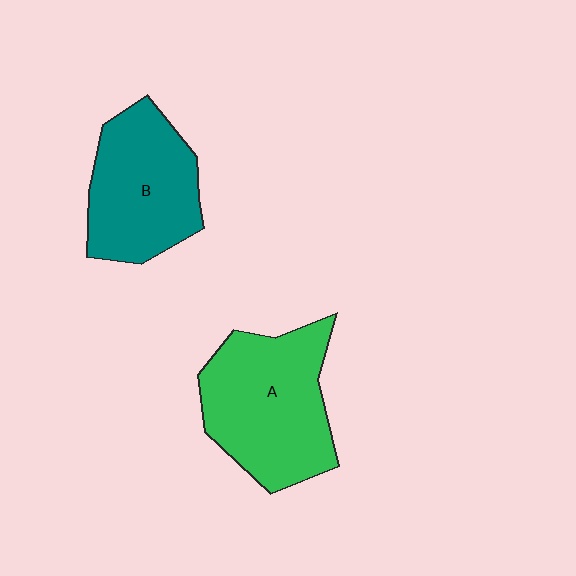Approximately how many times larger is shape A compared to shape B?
Approximately 1.2 times.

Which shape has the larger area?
Shape A (green).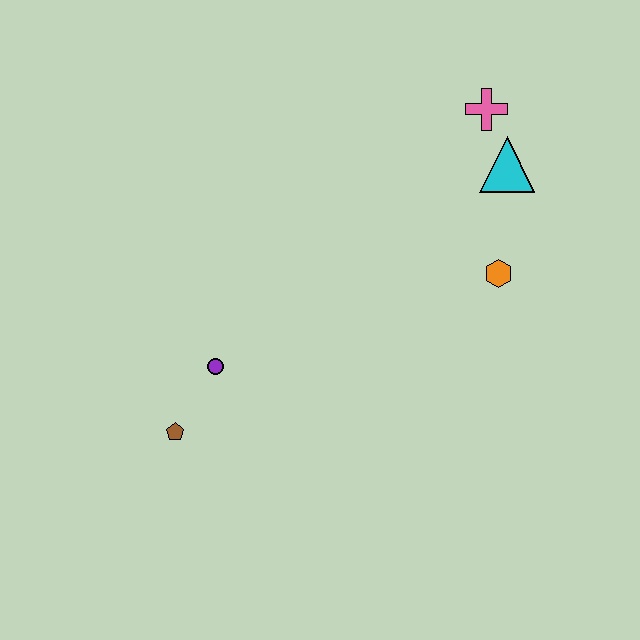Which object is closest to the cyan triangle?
The pink cross is closest to the cyan triangle.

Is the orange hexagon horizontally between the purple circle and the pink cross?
No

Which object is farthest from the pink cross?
The brown pentagon is farthest from the pink cross.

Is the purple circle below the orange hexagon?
Yes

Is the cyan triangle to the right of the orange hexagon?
Yes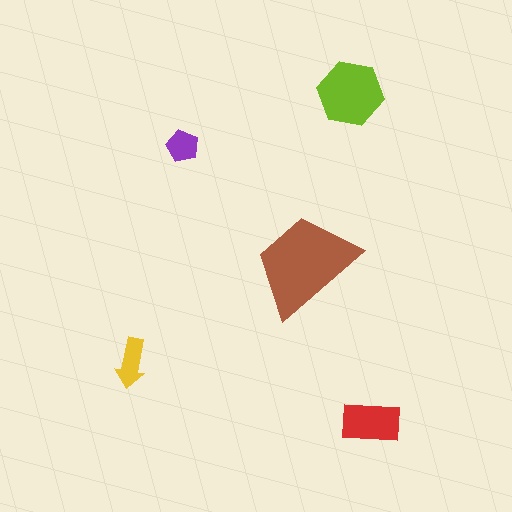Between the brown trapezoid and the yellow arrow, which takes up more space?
The brown trapezoid.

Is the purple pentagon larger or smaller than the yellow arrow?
Smaller.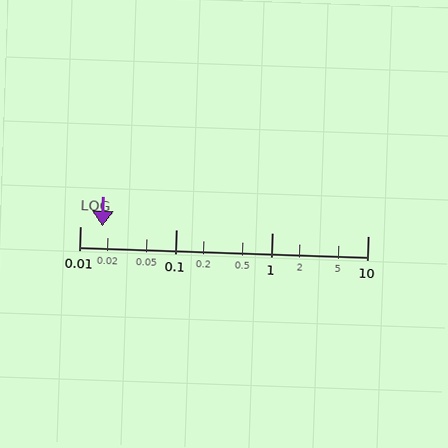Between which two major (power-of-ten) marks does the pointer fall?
The pointer is between 0.01 and 0.1.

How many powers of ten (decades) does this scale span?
The scale spans 3 decades, from 0.01 to 10.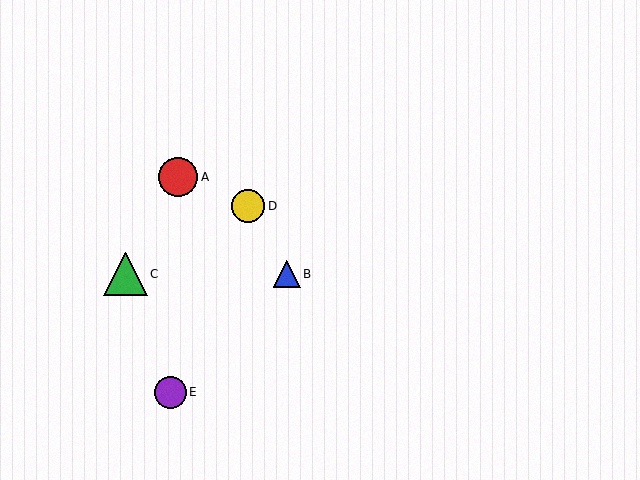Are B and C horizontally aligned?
Yes, both are at y≈274.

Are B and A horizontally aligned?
No, B is at y≈274 and A is at y≈177.